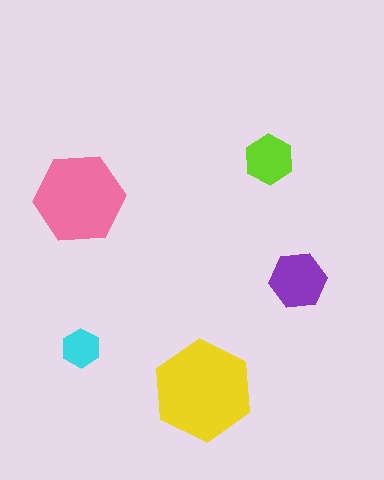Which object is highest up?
The lime hexagon is topmost.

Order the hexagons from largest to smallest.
the yellow one, the pink one, the purple one, the lime one, the cyan one.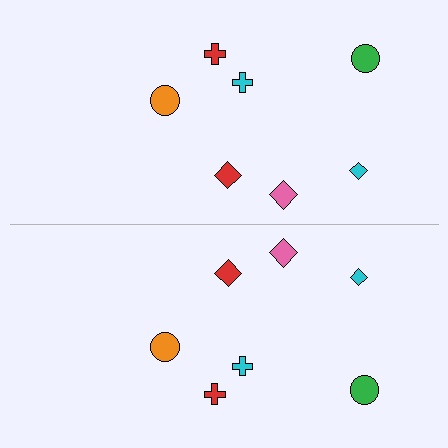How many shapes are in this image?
There are 14 shapes in this image.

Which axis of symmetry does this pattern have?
The pattern has a horizontal axis of symmetry running through the center of the image.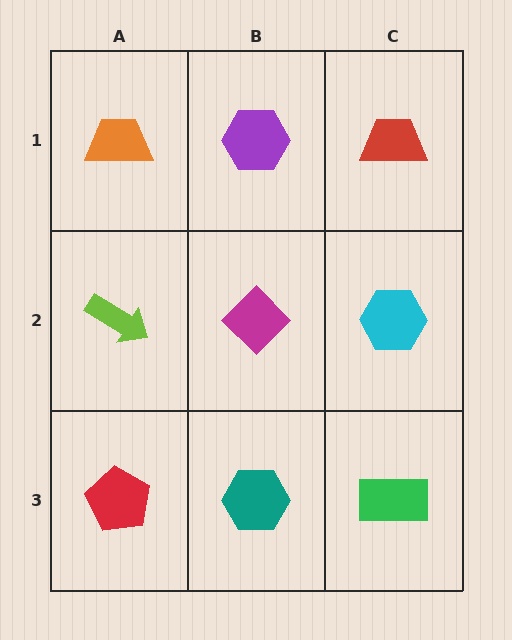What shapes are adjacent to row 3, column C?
A cyan hexagon (row 2, column C), a teal hexagon (row 3, column B).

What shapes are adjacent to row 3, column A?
A lime arrow (row 2, column A), a teal hexagon (row 3, column B).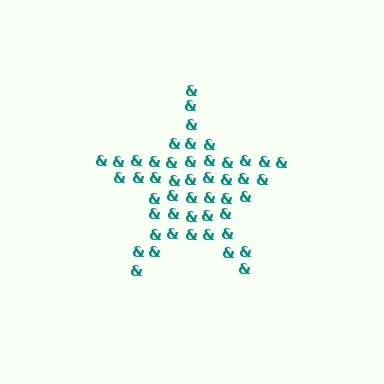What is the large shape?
The large shape is a star.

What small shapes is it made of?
It is made of small ampersands.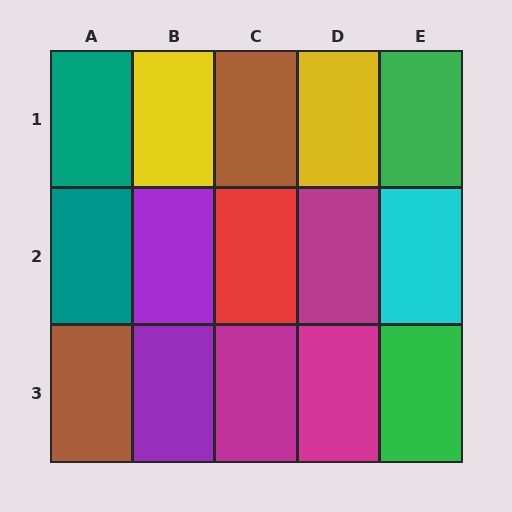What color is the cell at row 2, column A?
Teal.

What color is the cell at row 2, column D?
Magenta.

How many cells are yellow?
2 cells are yellow.